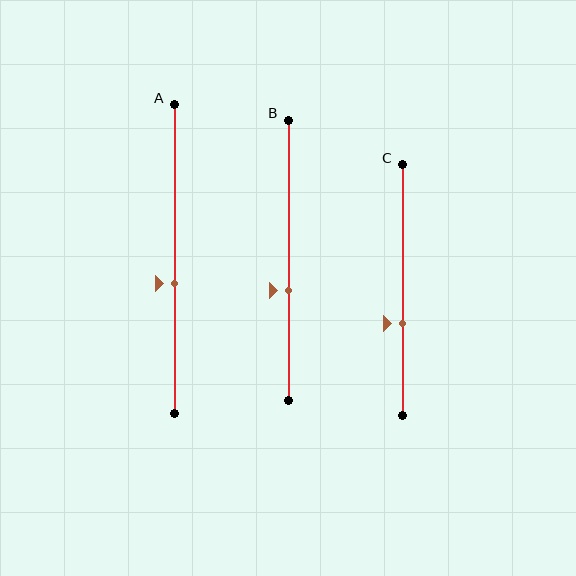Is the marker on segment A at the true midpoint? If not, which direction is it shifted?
No, the marker on segment A is shifted downward by about 8% of the segment length.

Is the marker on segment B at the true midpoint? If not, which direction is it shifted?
No, the marker on segment B is shifted downward by about 11% of the segment length.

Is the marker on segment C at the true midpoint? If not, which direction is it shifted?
No, the marker on segment C is shifted downward by about 13% of the segment length.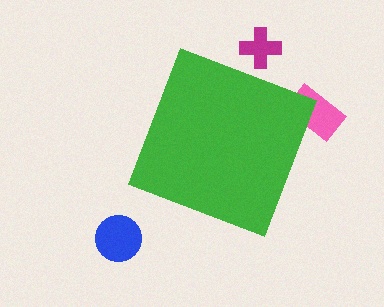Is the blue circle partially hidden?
No, the blue circle is fully visible.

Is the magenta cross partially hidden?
Yes, the magenta cross is partially hidden behind the green diamond.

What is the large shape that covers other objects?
A green diamond.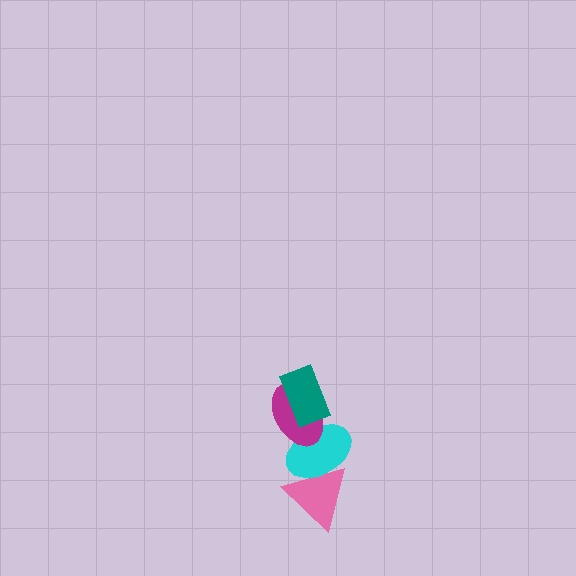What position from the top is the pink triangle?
The pink triangle is 4th from the top.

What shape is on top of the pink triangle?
The cyan ellipse is on top of the pink triangle.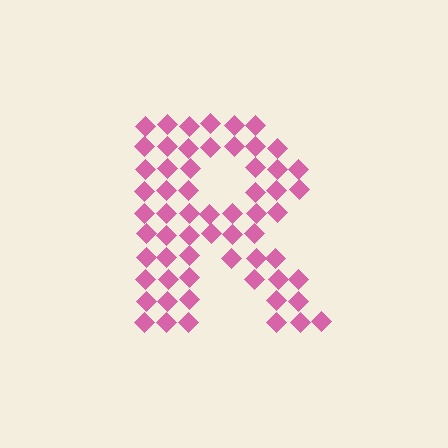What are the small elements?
The small elements are diamonds.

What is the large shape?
The large shape is the letter R.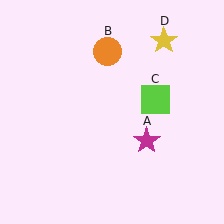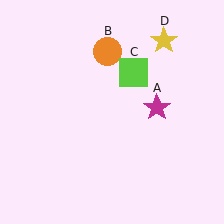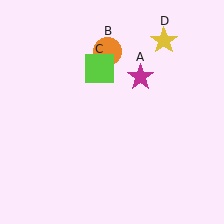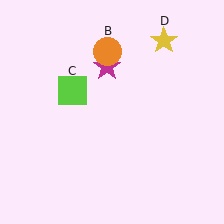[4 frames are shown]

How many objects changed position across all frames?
2 objects changed position: magenta star (object A), lime square (object C).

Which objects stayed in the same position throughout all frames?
Orange circle (object B) and yellow star (object D) remained stationary.